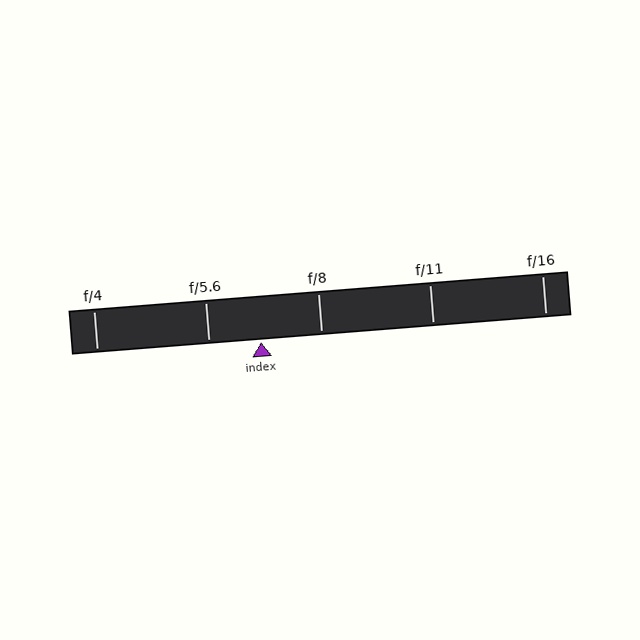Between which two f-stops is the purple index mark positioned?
The index mark is between f/5.6 and f/8.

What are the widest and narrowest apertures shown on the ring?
The widest aperture shown is f/4 and the narrowest is f/16.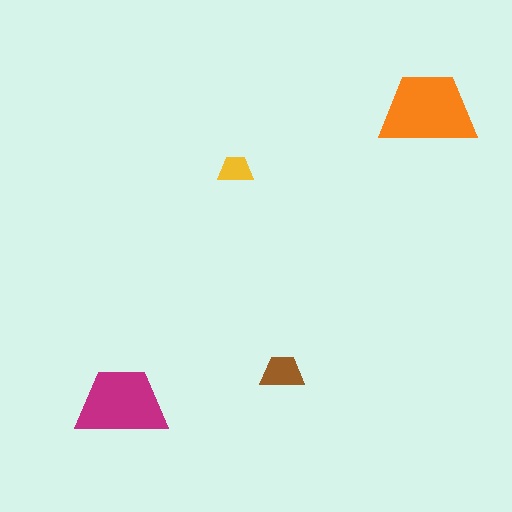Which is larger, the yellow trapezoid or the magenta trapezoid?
The magenta one.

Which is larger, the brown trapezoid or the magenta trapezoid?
The magenta one.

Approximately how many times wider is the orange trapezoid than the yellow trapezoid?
About 3 times wider.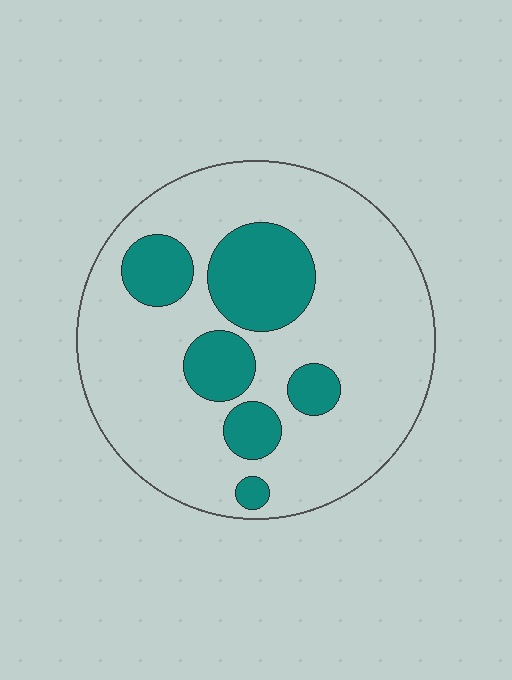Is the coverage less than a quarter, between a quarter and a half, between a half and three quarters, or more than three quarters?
Less than a quarter.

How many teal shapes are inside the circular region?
6.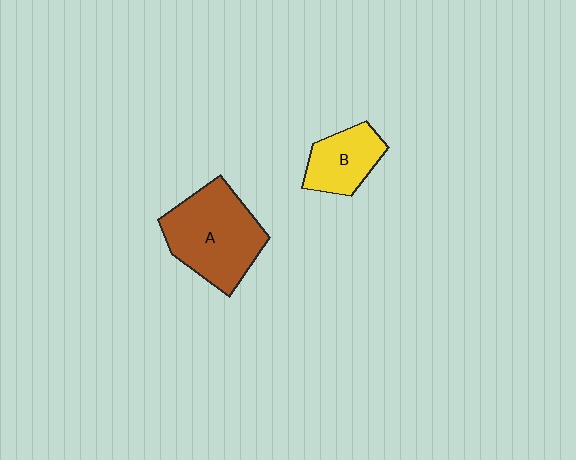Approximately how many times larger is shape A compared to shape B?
Approximately 1.8 times.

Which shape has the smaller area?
Shape B (yellow).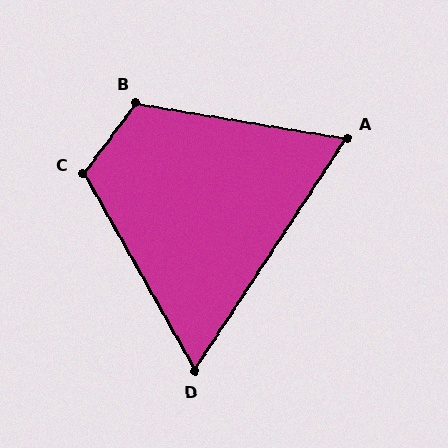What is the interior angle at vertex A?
Approximately 66 degrees (acute).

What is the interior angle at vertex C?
Approximately 114 degrees (obtuse).